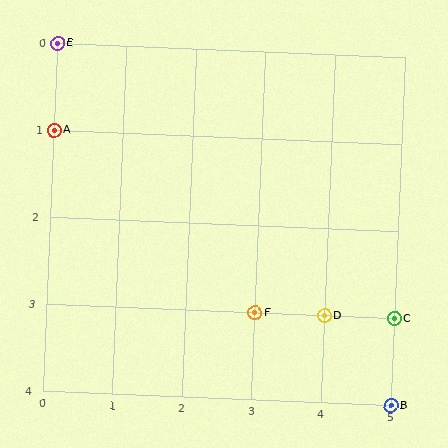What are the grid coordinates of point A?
Point A is at grid coordinates (0, 1).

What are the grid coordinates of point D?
Point D is at grid coordinates (4, 3).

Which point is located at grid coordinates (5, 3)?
Point C is at (5, 3).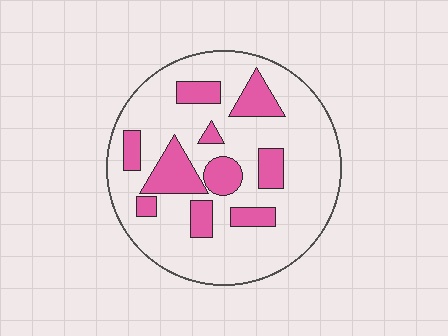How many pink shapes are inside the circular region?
10.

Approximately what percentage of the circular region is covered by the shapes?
Approximately 25%.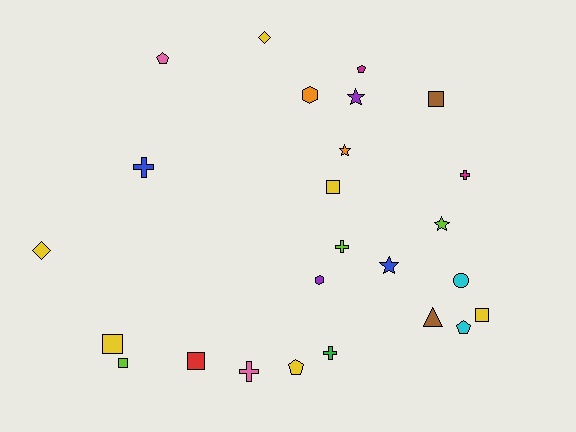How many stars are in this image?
There are 4 stars.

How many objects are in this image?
There are 25 objects.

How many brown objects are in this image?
There are 2 brown objects.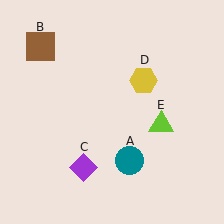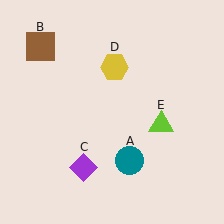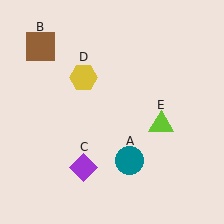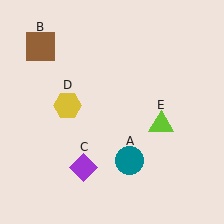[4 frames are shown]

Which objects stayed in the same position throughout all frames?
Teal circle (object A) and brown square (object B) and purple diamond (object C) and lime triangle (object E) remained stationary.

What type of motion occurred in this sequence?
The yellow hexagon (object D) rotated counterclockwise around the center of the scene.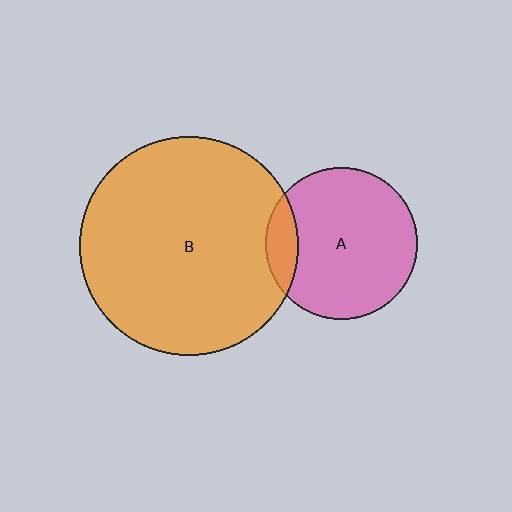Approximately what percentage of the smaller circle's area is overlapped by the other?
Approximately 15%.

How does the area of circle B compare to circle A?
Approximately 2.1 times.